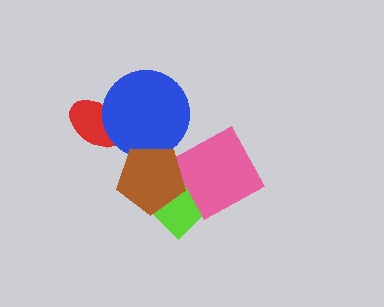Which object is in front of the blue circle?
The brown pentagon is in front of the blue circle.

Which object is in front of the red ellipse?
The blue circle is in front of the red ellipse.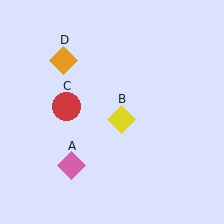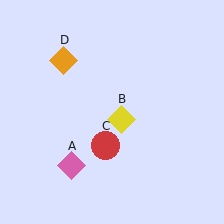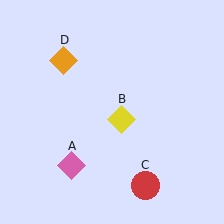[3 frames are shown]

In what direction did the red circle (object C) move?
The red circle (object C) moved down and to the right.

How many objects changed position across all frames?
1 object changed position: red circle (object C).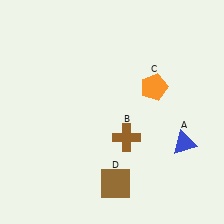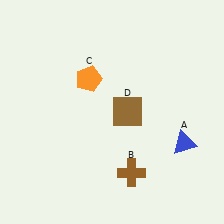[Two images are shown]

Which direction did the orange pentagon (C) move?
The orange pentagon (C) moved left.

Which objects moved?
The objects that moved are: the brown cross (B), the orange pentagon (C), the brown square (D).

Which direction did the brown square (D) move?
The brown square (D) moved up.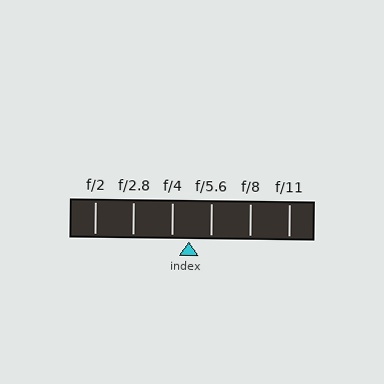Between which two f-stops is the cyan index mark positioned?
The index mark is between f/4 and f/5.6.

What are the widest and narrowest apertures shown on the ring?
The widest aperture shown is f/2 and the narrowest is f/11.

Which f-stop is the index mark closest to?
The index mark is closest to f/4.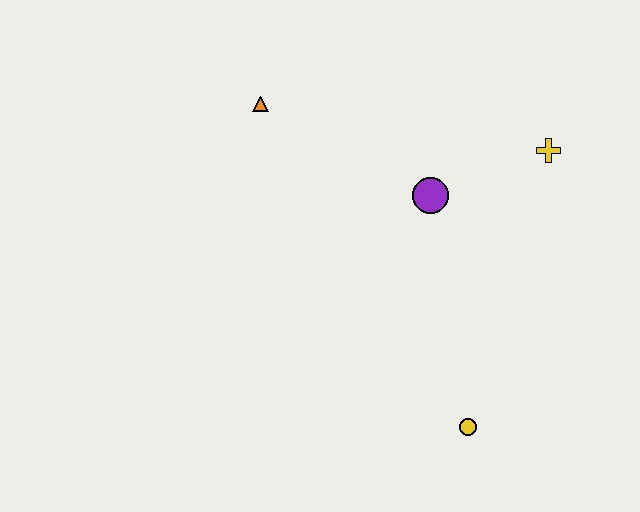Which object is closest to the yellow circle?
The purple circle is closest to the yellow circle.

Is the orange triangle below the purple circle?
No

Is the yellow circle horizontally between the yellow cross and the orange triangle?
Yes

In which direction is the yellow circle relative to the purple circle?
The yellow circle is below the purple circle.